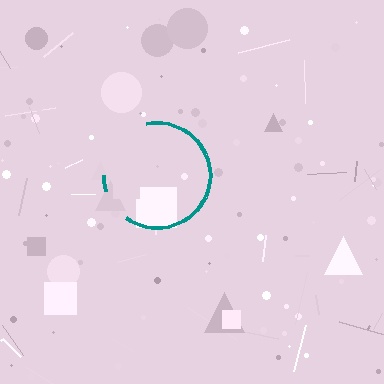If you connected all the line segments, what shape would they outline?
They would outline a circle.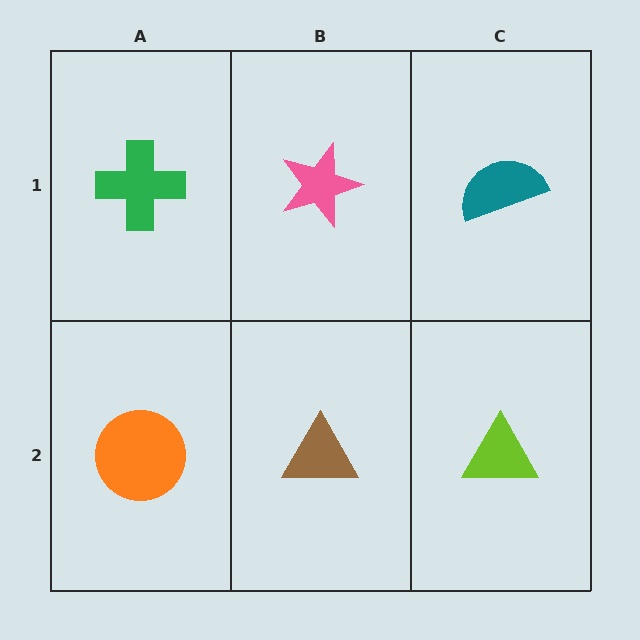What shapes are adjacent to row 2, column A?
A green cross (row 1, column A), a brown triangle (row 2, column B).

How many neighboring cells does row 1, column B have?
3.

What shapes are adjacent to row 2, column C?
A teal semicircle (row 1, column C), a brown triangle (row 2, column B).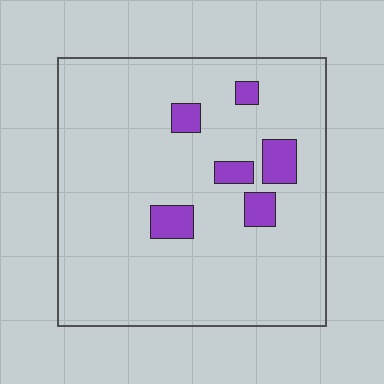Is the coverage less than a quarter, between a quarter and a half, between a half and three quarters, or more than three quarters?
Less than a quarter.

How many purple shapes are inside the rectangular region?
6.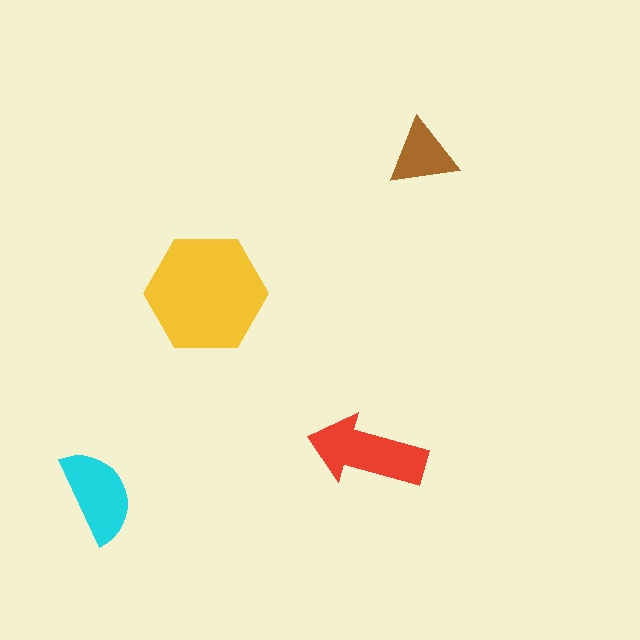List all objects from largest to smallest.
The yellow hexagon, the red arrow, the cyan semicircle, the brown triangle.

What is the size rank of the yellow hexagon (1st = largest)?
1st.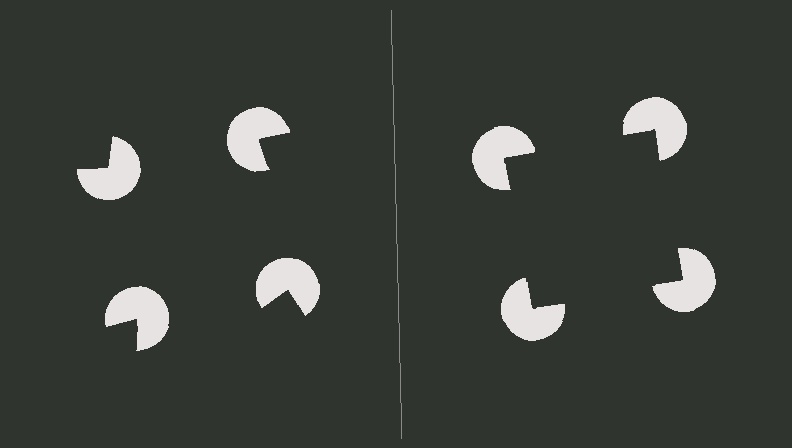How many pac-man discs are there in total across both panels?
8 — 4 on each side.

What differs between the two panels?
The pac-man discs are positioned identically on both sides; only the wedge orientations differ. On the right they align to a square; on the left they are misaligned.